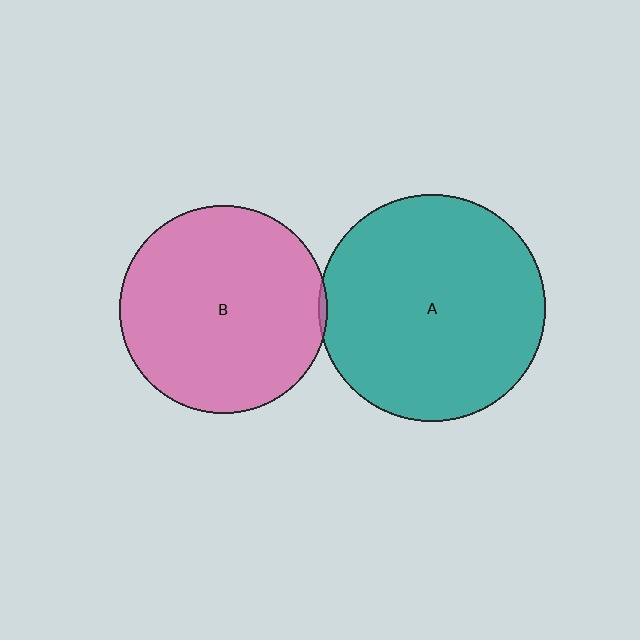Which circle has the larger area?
Circle A (teal).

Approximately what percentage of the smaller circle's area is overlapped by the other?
Approximately 5%.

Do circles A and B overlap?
Yes.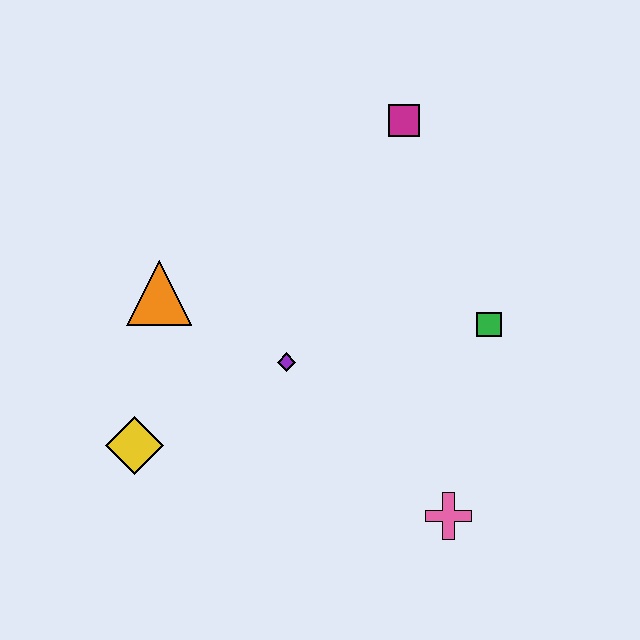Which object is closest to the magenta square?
The green square is closest to the magenta square.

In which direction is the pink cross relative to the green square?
The pink cross is below the green square.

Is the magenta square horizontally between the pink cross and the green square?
No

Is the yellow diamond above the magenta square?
No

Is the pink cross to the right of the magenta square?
Yes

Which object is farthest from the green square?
The yellow diamond is farthest from the green square.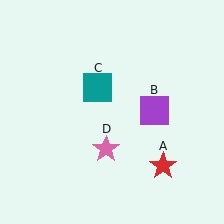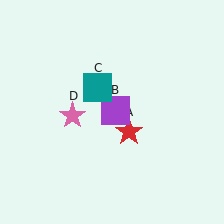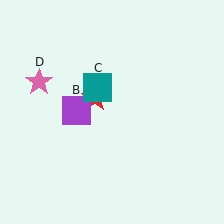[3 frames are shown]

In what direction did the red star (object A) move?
The red star (object A) moved up and to the left.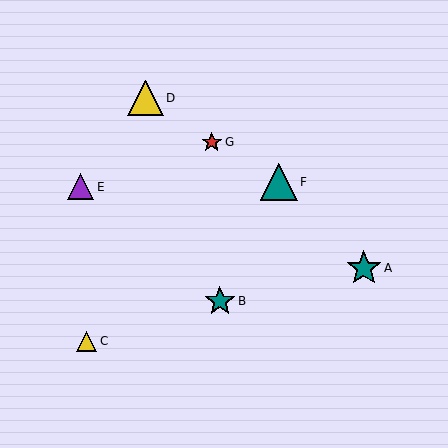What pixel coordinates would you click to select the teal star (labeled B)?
Click at (220, 301) to select the teal star B.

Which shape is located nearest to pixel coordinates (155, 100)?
The yellow triangle (labeled D) at (146, 98) is nearest to that location.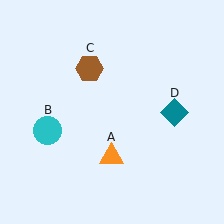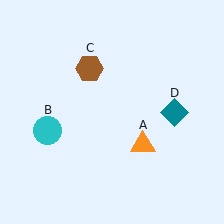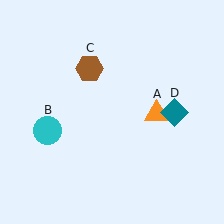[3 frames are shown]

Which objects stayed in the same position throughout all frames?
Cyan circle (object B) and brown hexagon (object C) and teal diamond (object D) remained stationary.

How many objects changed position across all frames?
1 object changed position: orange triangle (object A).